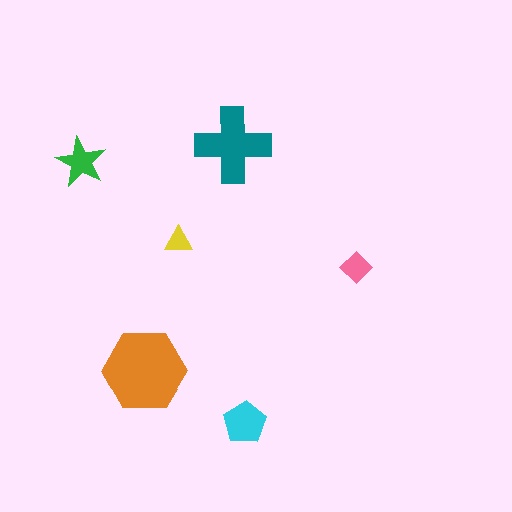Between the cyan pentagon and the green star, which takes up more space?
The cyan pentagon.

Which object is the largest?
The orange hexagon.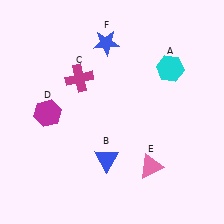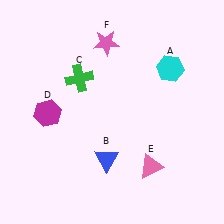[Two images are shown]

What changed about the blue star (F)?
In Image 1, F is blue. In Image 2, it changed to pink.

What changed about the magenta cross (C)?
In Image 1, C is magenta. In Image 2, it changed to green.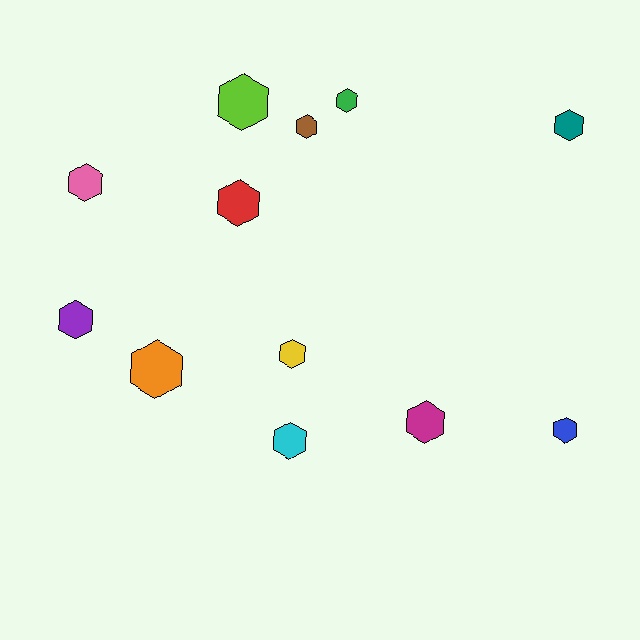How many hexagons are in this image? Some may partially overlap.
There are 12 hexagons.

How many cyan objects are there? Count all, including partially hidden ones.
There is 1 cyan object.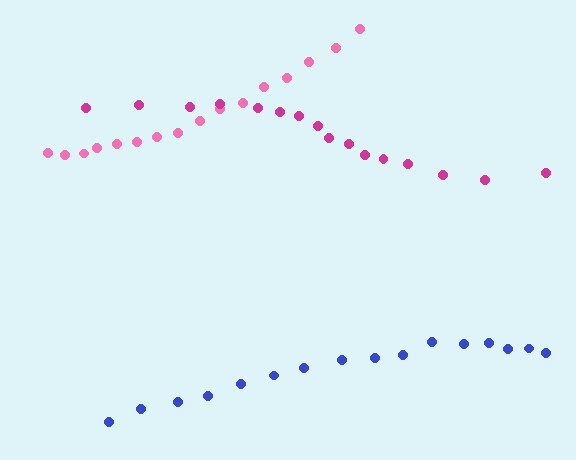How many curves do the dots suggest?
There are 3 distinct paths.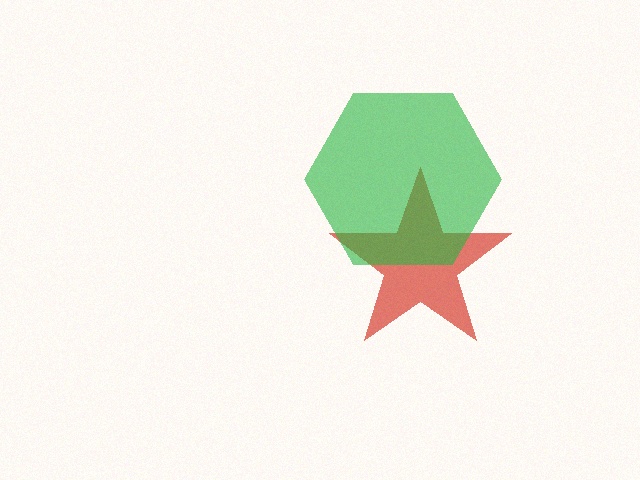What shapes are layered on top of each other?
The layered shapes are: a red star, a green hexagon.